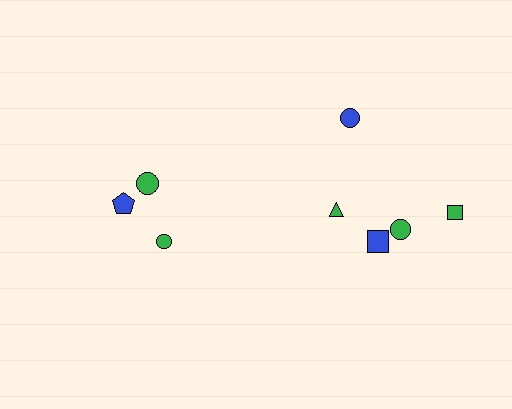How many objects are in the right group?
There are 5 objects.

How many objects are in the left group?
There are 3 objects.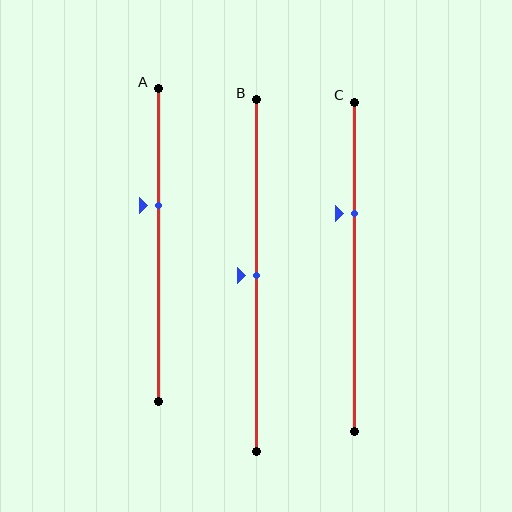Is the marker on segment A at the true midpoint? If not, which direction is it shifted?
No, the marker on segment A is shifted upward by about 13% of the segment length.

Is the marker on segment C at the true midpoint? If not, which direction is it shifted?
No, the marker on segment C is shifted upward by about 16% of the segment length.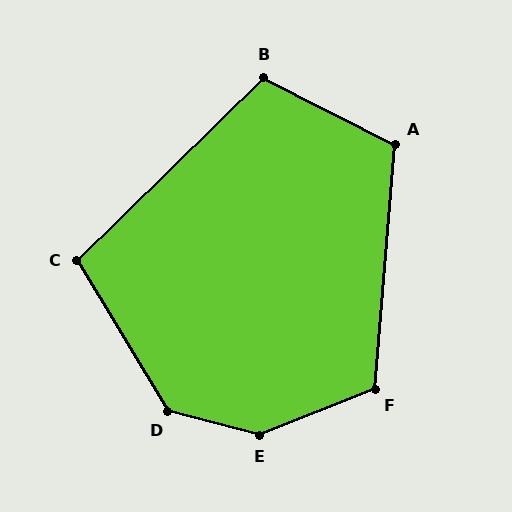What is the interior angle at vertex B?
Approximately 109 degrees (obtuse).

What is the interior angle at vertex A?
Approximately 112 degrees (obtuse).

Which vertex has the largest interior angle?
E, at approximately 144 degrees.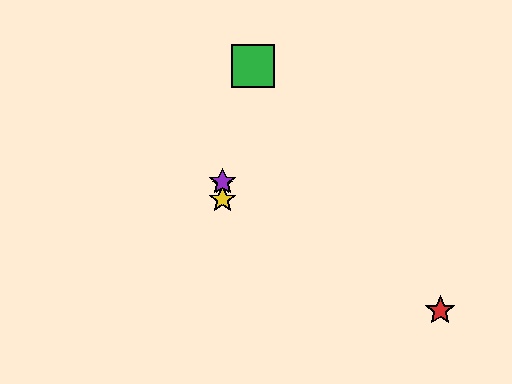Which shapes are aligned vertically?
The blue star, the yellow star, the purple star are aligned vertically.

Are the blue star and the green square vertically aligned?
No, the blue star is at x≈222 and the green square is at x≈253.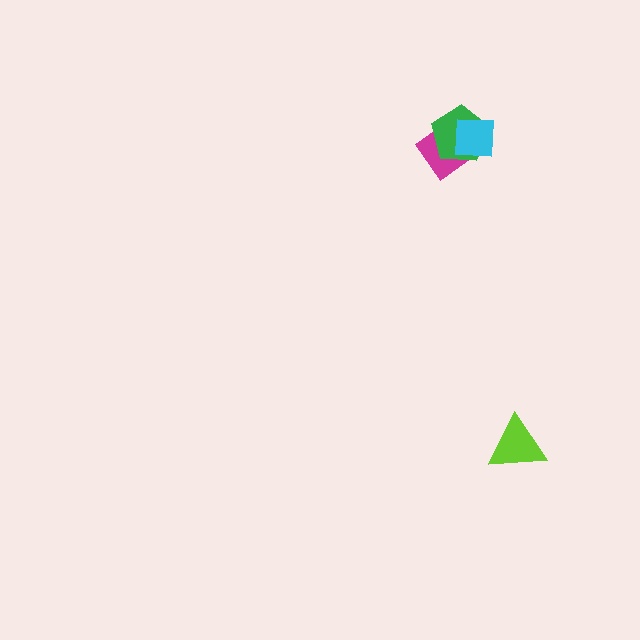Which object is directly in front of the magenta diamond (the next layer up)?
The green pentagon is directly in front of the magenta diamond.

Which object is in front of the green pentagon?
The cyan square is in front of the green pentagon.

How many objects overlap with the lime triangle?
0 objects overlap with the lime triangle.